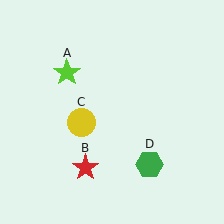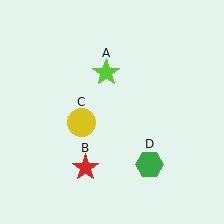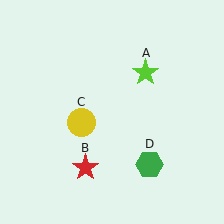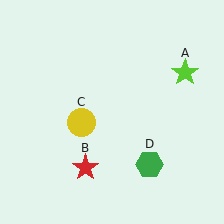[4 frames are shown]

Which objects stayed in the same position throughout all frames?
Red star (object B) and yellow circle (object C) and green hexagon (object D) remained stationary.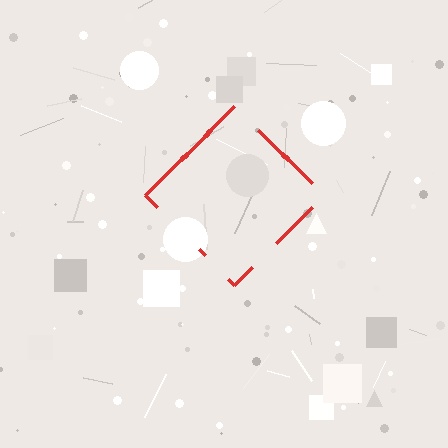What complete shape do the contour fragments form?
The contour fragments form a diamond.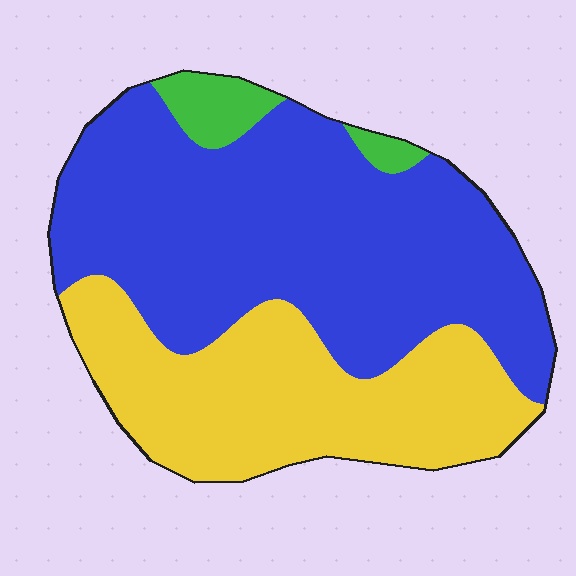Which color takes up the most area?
Blue, at roughly 60%.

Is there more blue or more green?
Blue.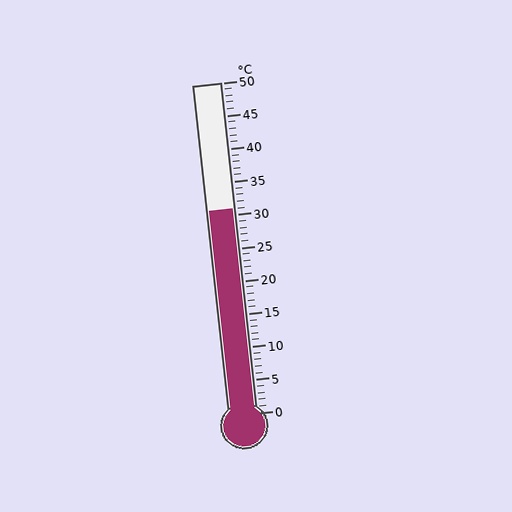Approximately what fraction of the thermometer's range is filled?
The thermometer is filled to approximately 60% of its range.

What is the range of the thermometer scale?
The thermometer scale ranges from 0°C to 50°C.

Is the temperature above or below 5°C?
The temperature is above 5°C.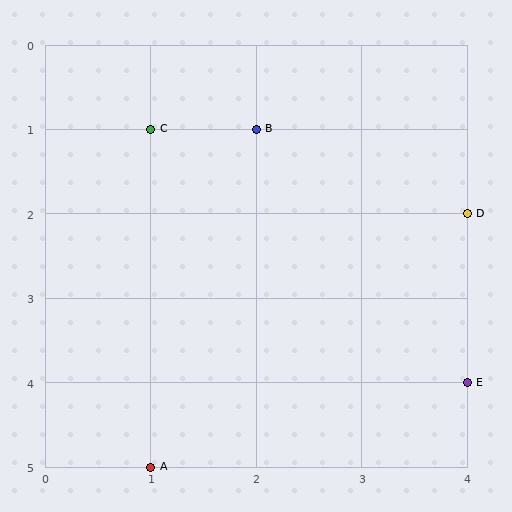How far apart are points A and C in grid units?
Points A and C are 4 rows apart.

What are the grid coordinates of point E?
Point E is at grid coordinates (4, 4).